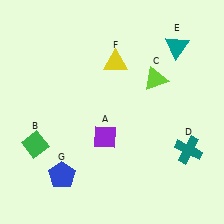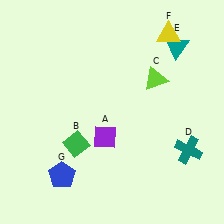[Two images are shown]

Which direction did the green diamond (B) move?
The green diamond (B) moved right.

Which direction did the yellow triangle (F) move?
The yellow triangle (F) moved right.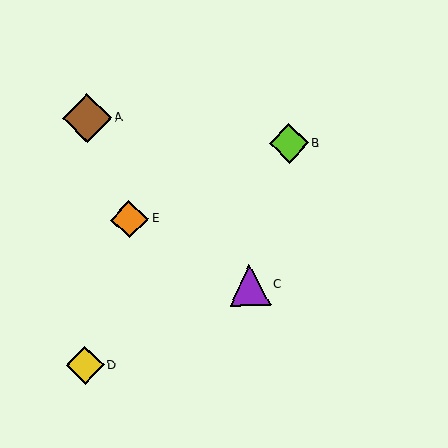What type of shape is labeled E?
Shape E is an orange diamond.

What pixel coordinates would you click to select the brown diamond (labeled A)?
Click at (87, 118) to select the brown diamond A.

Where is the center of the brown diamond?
The center of the brown diamond is at (87, 118).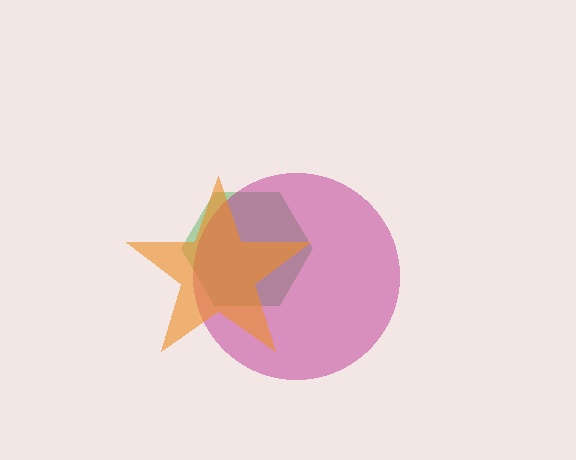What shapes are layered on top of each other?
The layered shapes are: a green hexagon, a magenta circle, an orange star.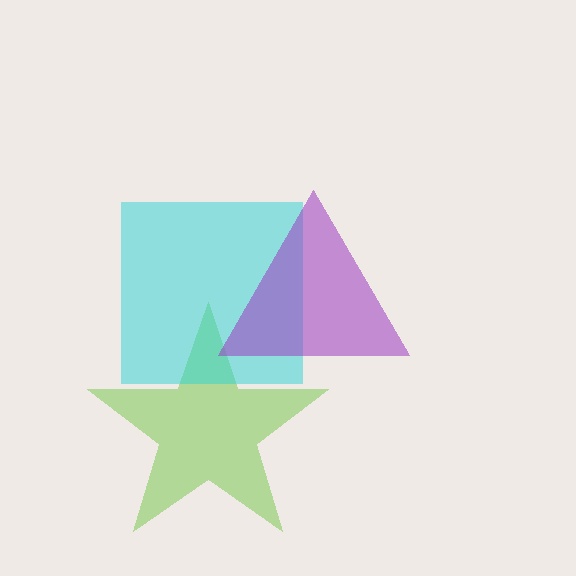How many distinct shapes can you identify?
There are 3 distinct shapes: a lime star, a cyan square, a purple triangle.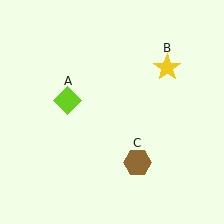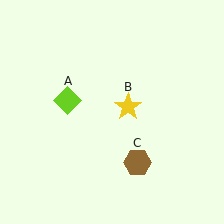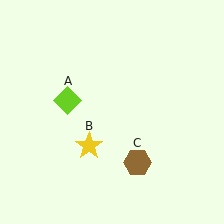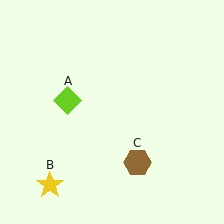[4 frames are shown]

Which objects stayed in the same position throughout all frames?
Lime diamond (object A) and brown hexagon (object C) remained stationary.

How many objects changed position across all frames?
1 object changed position: yellow star (object B).